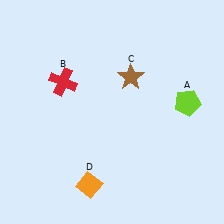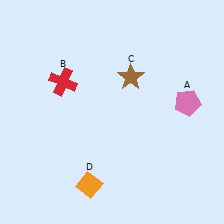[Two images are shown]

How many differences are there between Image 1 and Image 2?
There is 1 difference between the two images.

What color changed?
The pentagon (A) changed from lime in Image 1 to pink in Image 2.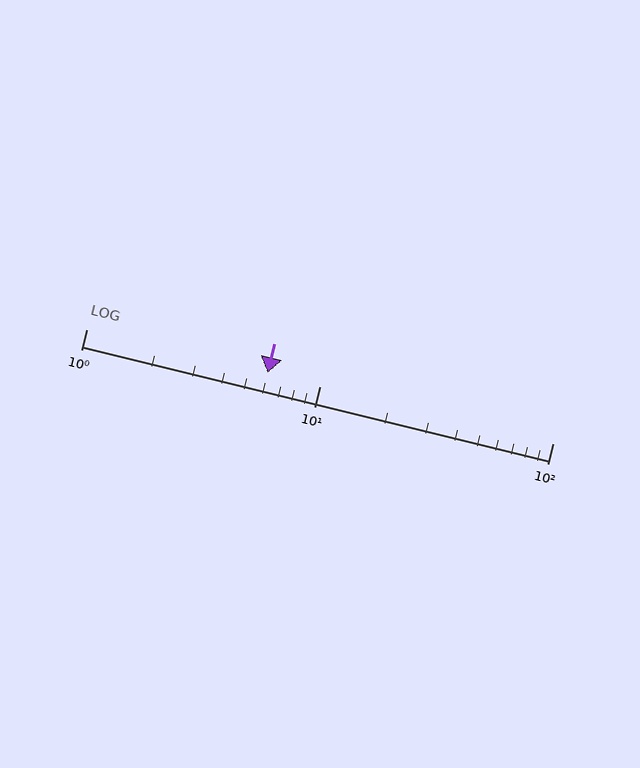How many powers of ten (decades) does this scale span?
The scale spans 2 decades, from 1 to 100.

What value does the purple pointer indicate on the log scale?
The pointer indicates approximately 6.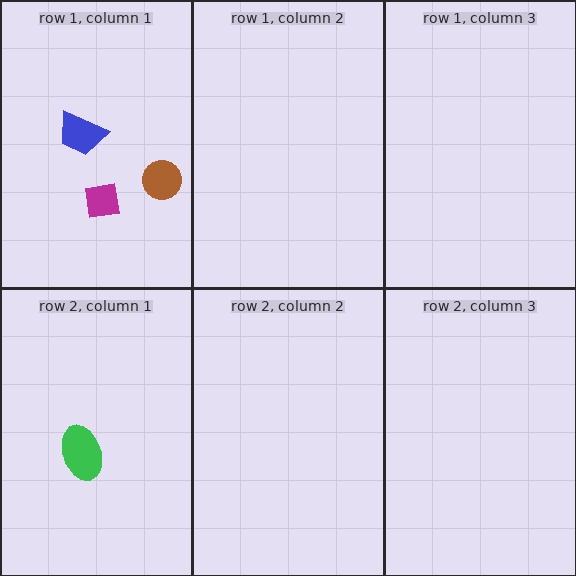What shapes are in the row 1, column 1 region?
The brown circle, the magenta square, the blue trapezoid.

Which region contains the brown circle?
The row 1, column 1 region.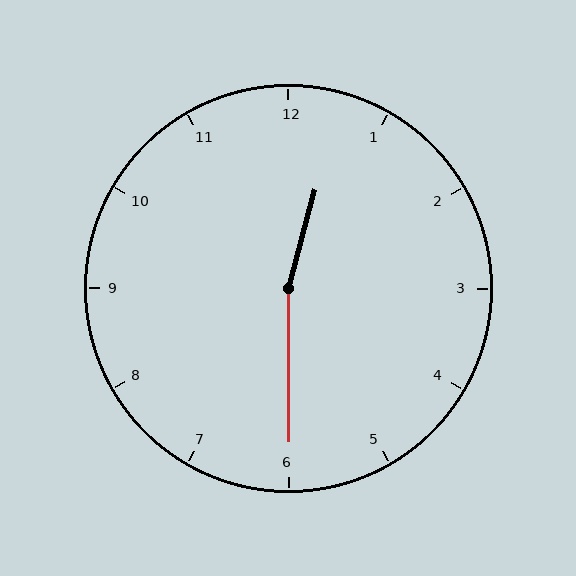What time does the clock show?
12:30.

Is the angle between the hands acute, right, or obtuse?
It is obtuse.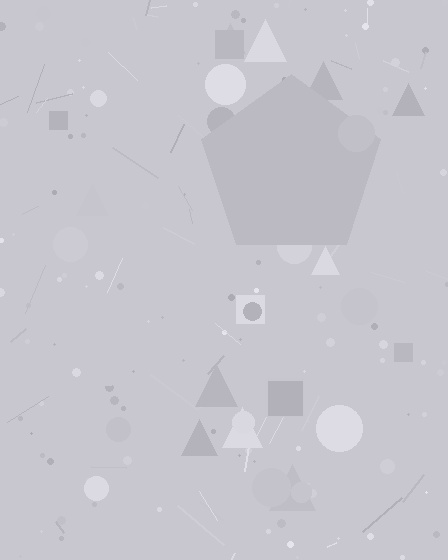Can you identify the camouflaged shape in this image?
The camouflaged shape is a pentagon.